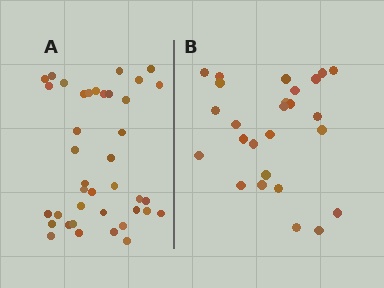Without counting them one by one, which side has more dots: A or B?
Region A (the left region) has more dots.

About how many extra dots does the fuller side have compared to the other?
Region A has approximately 15 more dots than region B.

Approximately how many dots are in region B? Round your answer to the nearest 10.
About 30 dots. (The exact count is 26, which rounds to 30.)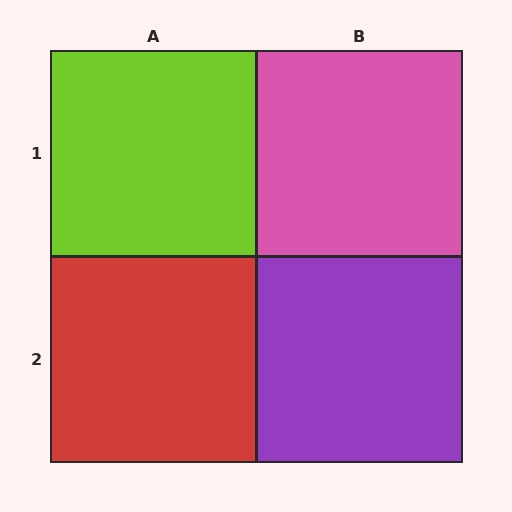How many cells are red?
1 cell is red.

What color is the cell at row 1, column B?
Pink.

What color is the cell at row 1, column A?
Lime.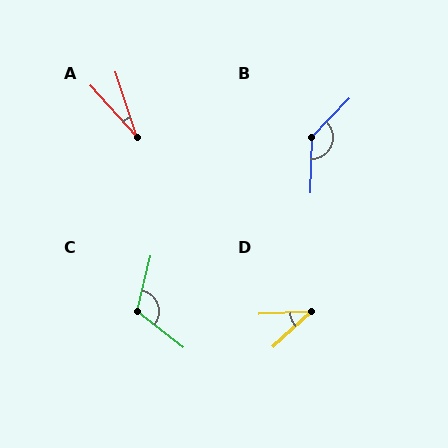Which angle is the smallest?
A, at approximately 24 degrees.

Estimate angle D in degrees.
Approximately 40 degrees.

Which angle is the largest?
B, at approximately 137 degrees.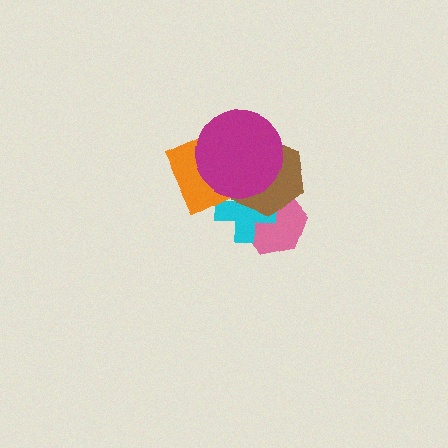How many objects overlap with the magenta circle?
3 objects overlap with the magenta circle.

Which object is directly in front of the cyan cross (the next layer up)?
The brown hexagon is directly in front of the cyan cross.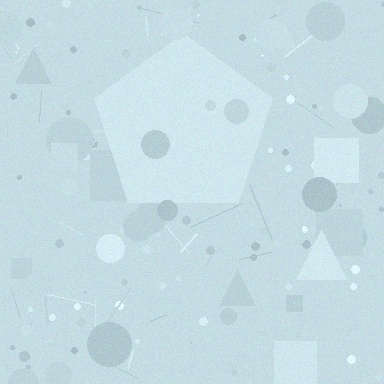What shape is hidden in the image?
A pentagon is hidden in the image.